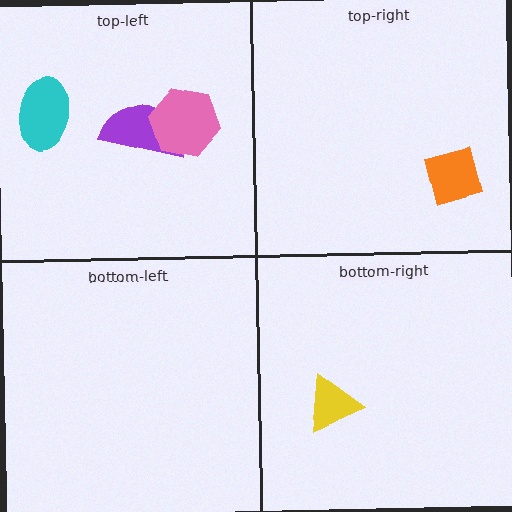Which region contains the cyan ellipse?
The top-left region.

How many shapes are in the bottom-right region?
1.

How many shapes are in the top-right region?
1.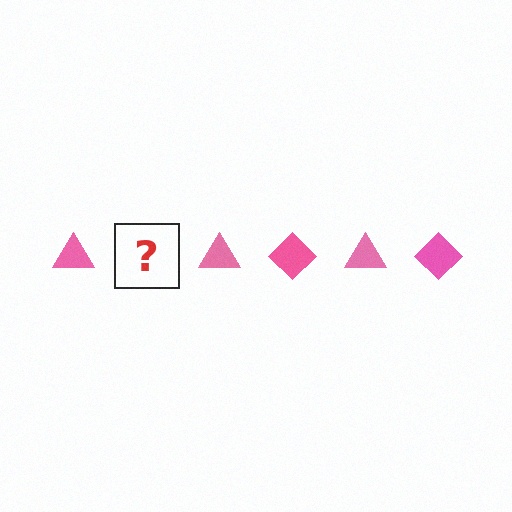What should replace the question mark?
The question mark should be replaced with a pink diamond.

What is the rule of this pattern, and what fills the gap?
The rule is that the pattern cycles through triangle, diamond shapes in pink. The gap should be filled with a pink diamond.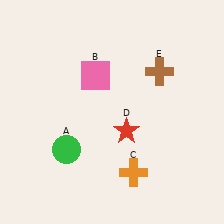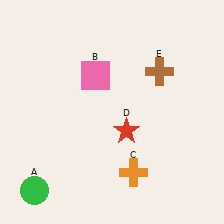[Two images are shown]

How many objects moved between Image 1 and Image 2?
1 object moved between the two images.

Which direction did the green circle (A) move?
The green circle (A) moved down.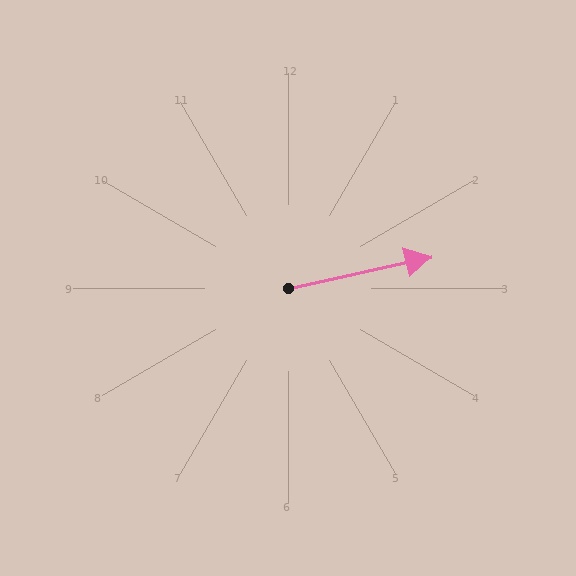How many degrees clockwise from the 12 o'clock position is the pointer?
Approximately 78 degrees.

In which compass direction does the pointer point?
East.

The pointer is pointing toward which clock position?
Roughly 3 o'clock.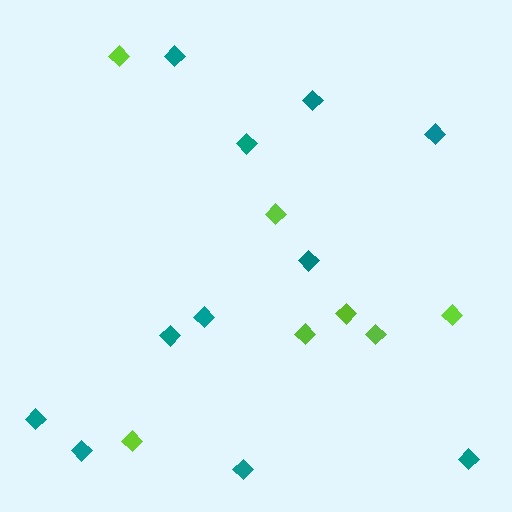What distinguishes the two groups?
There are 2 groups: one group of lime diamonds (7) and one group of teal diamonds (11).